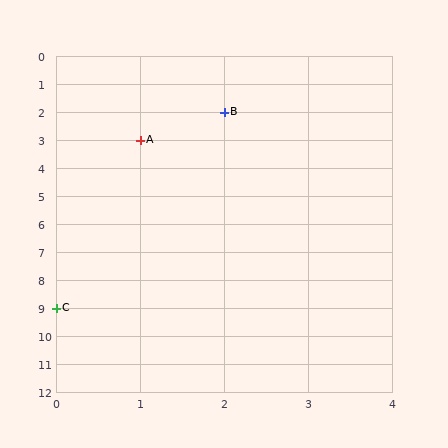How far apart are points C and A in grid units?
Points C and A are 1 column and 6 rows apart (about 6.1 grid units diagonally).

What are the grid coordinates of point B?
Point B is at grid coordinates (2, 2).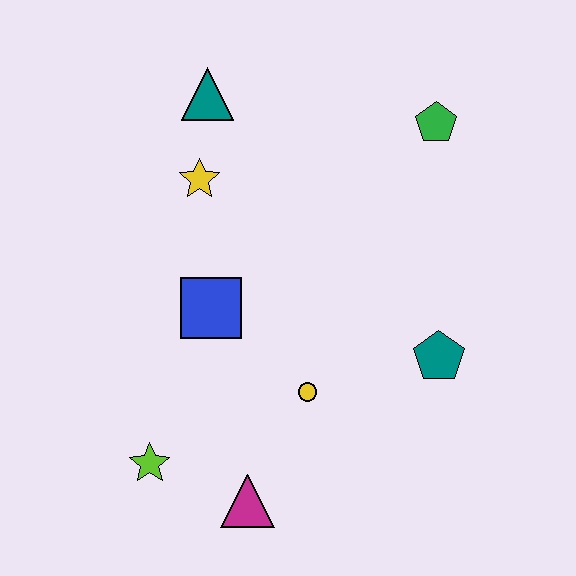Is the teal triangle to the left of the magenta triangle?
Yes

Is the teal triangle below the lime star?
No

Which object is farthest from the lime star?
The green pentagon is farthest from the lime star.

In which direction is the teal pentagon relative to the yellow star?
The teal pentagon is to the right of the yellow star.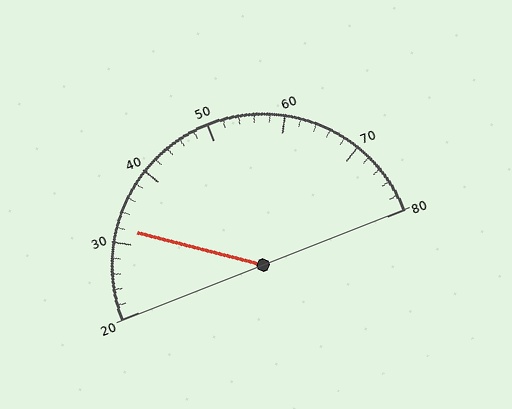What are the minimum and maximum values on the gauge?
The gauge ranges from 20 to 80.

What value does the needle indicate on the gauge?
The needle indicates approximately 32.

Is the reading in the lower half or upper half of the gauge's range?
The reading is in the lower half of the range (20 to 80).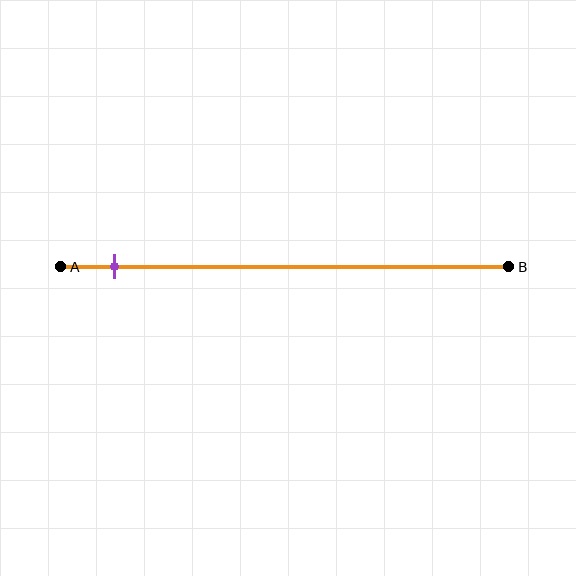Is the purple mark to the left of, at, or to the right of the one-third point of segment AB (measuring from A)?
The purple mark is to the left of the one-third point of segment AB.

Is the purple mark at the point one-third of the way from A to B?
No, the mark is at about 10% from A, not at the 33% one-third point.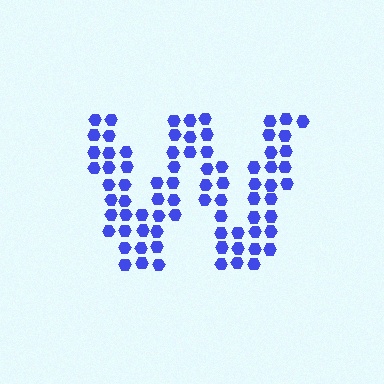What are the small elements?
The small elements are hexagons.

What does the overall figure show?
The overall figure shows the letter W.